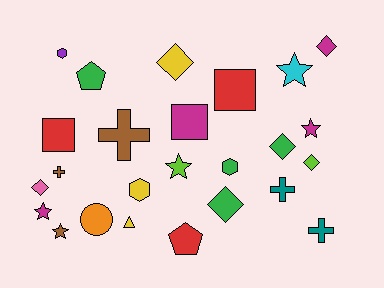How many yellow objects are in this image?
There are 3 yellow objects.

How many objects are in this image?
There are 25 objects.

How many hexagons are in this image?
There are 3 hexagons.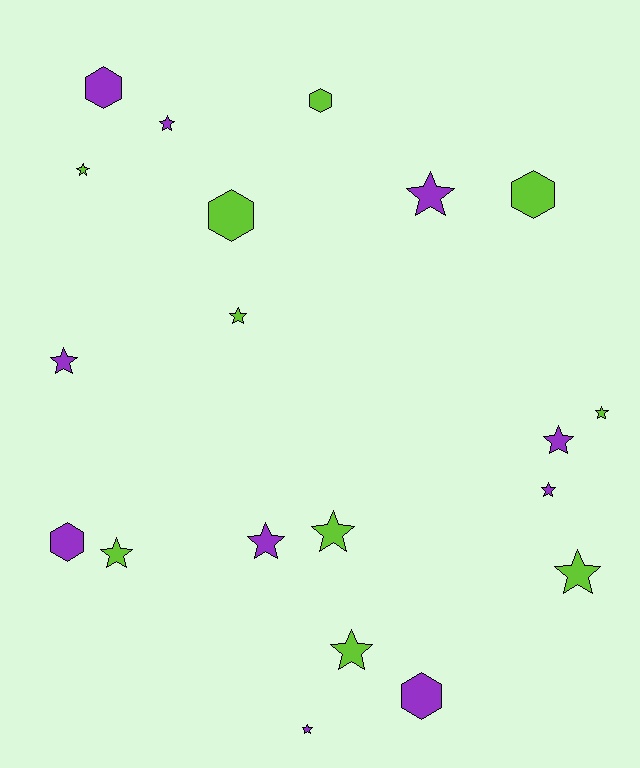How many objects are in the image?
There are 20 objects.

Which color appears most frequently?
Lime, with 10 objects.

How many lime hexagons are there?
There are 3 lime hexagons.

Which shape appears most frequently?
Star, with 14 objects.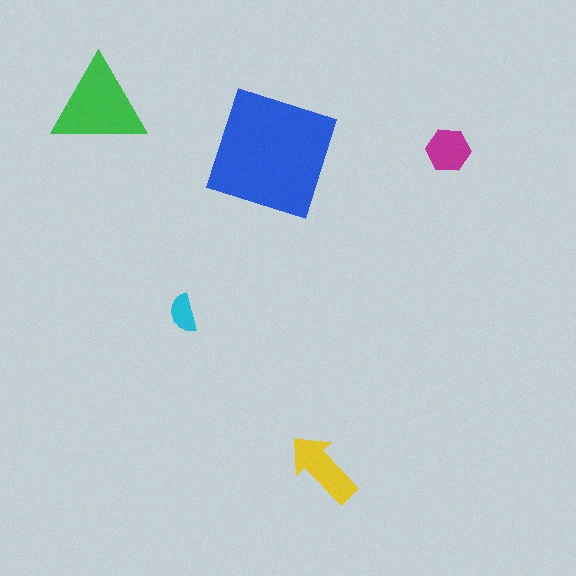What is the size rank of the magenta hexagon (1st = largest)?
4th.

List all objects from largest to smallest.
The blue square, the green triangle, the yellow arrow, the magenta hexagon, the cyan semicircle.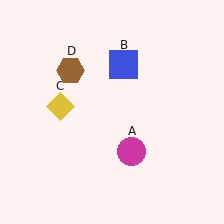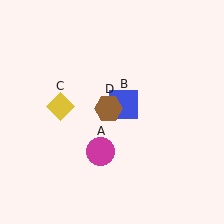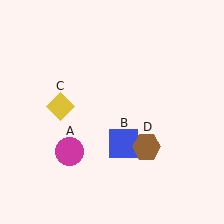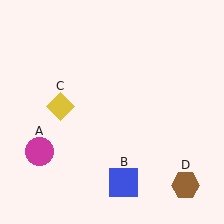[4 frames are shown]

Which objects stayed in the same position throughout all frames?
Yellow diamond (object C) remained stationary.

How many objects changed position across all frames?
3 objects changed position: magenta circle (object A), blue square (object B), brown hexagon (object D).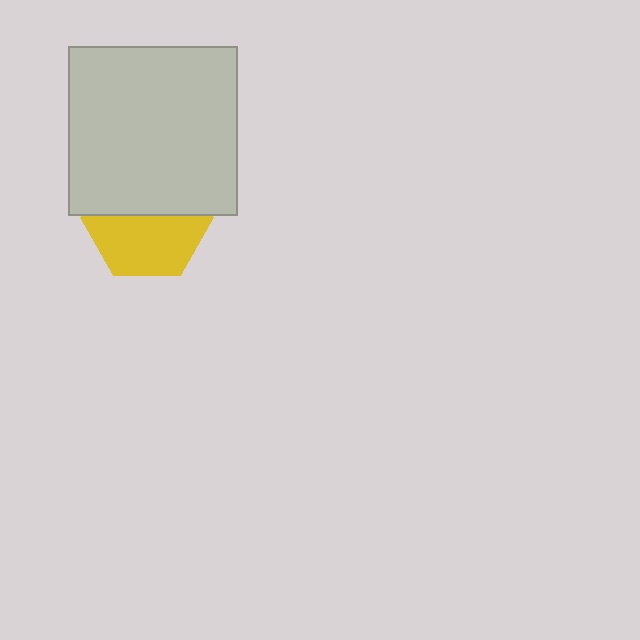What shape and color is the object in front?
The object in front is a light gray square.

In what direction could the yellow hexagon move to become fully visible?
The yellow hexagon could move down. That would shift it out from behind the light gray square entirely.